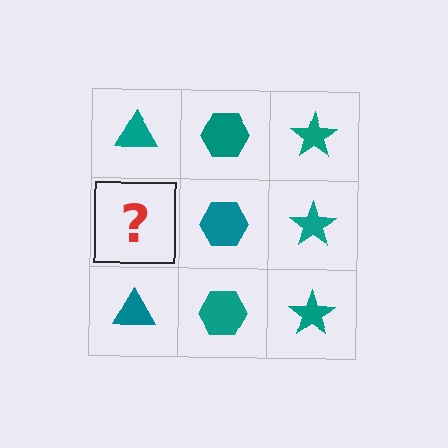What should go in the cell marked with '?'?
The missing cell should contain a teal triangle.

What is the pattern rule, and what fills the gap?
The rule is that each column has a consistent shape. The gap should be filled with a teal triangle.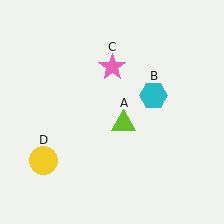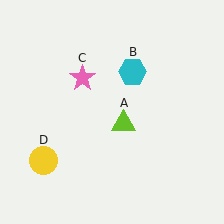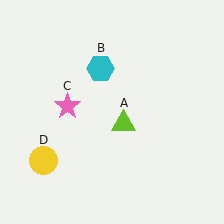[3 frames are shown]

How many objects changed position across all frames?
2 objects changed position: cyan hexagon (object B), pink star (object C).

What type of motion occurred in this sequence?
The cyan hexagon (object B), pink star (object C) rotated counterclockwise around the center of the scene.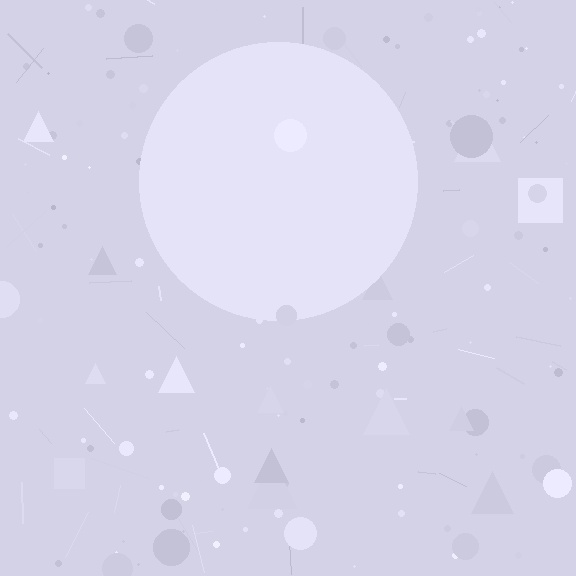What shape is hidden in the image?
A circle is hidden in the image.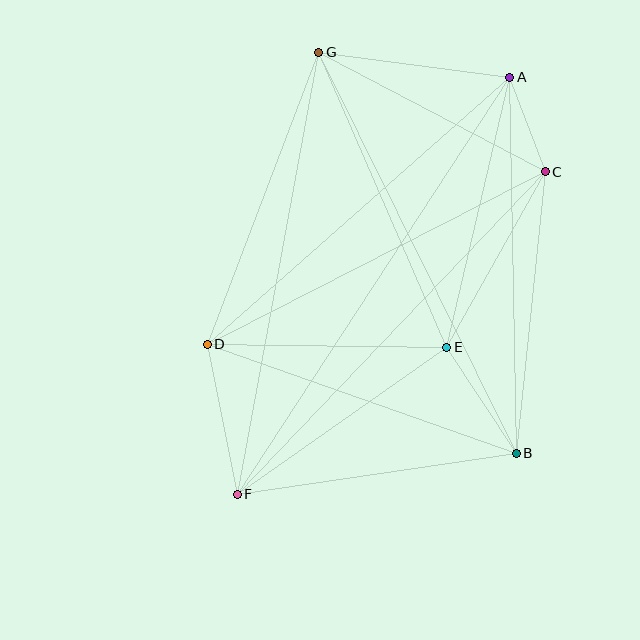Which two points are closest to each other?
Points A and C are closest to each other.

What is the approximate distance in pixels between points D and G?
The distance between D and G is approximately 312 pixels.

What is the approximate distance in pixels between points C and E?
The distance between C and E is approximately 201 pixels.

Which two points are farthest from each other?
Points A and F are farthest from each other.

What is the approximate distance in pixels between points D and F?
The distance between D and F is approximately 153 pixels.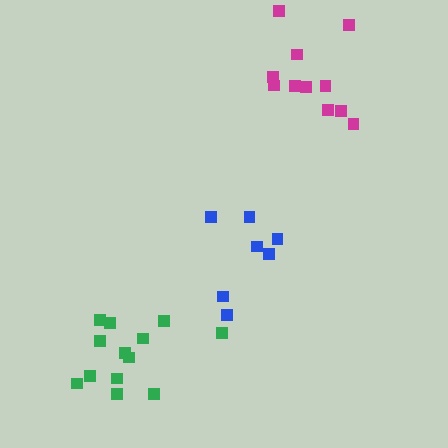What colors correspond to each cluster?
The clusters are colored: blue, magenta, green.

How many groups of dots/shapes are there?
There are 3 groups.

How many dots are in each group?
Group 1: 7 dots, Group 2: 11 dots, Group 3: 13 dots (31 total).